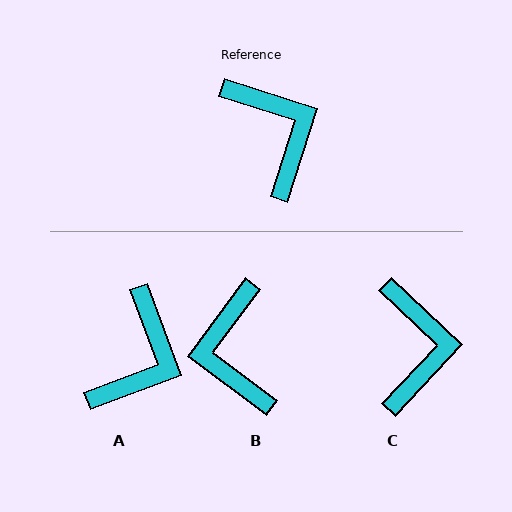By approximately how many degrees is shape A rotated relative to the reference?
Approximately 52 degrees clockwise.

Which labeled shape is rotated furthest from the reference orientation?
B, about 161 degrees away.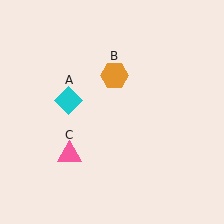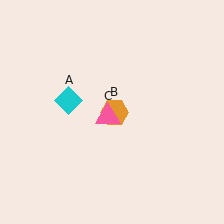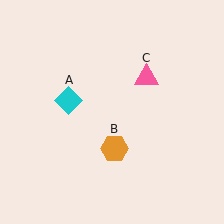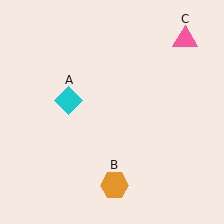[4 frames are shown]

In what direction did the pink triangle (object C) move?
The pink triangle (object C) moved up and to the right.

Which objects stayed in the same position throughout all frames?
Cyan diamond (object A) remained stationary.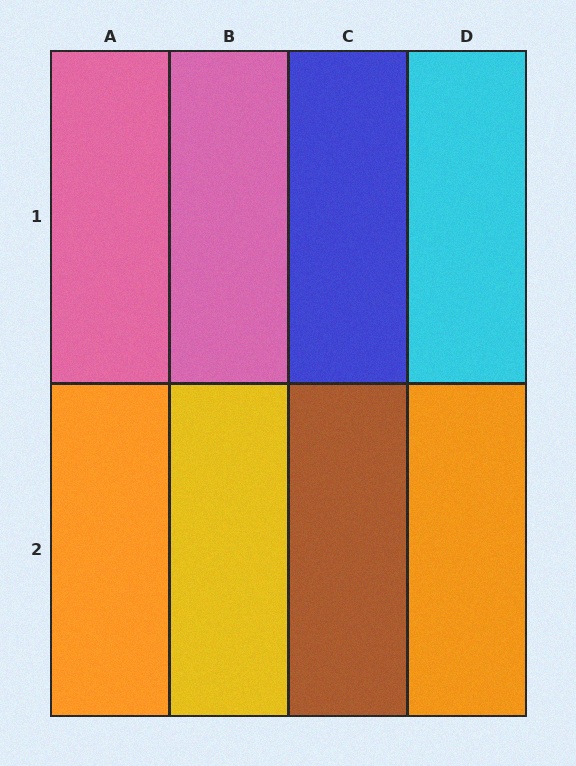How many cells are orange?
2 cells are orange.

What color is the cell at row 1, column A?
Pink.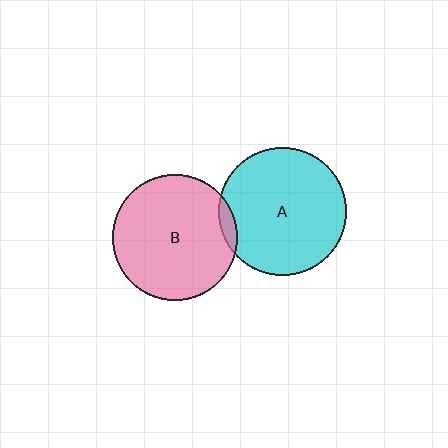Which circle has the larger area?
Circle A (cyan).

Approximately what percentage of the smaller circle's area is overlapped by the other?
Approximately 5%.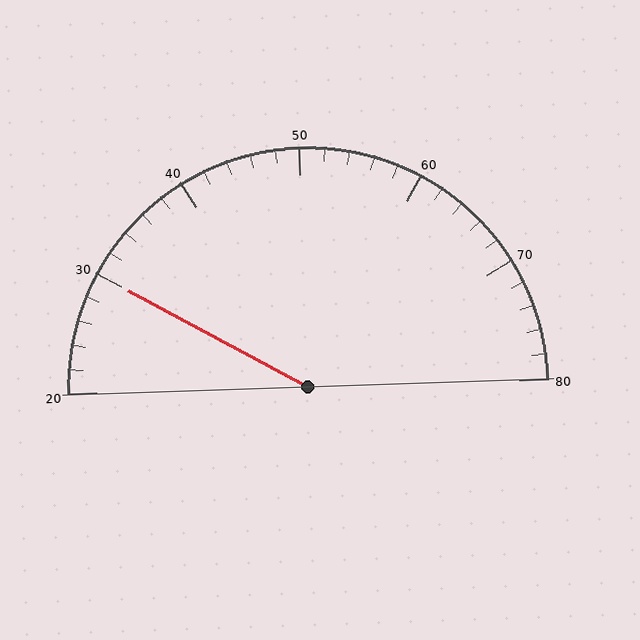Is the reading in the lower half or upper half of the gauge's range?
The reading is in the lower half of the range (20 to 80).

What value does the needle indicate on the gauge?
The needle indicates approximately 30.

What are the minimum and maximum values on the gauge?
The gauge ranges from 20 to 80.